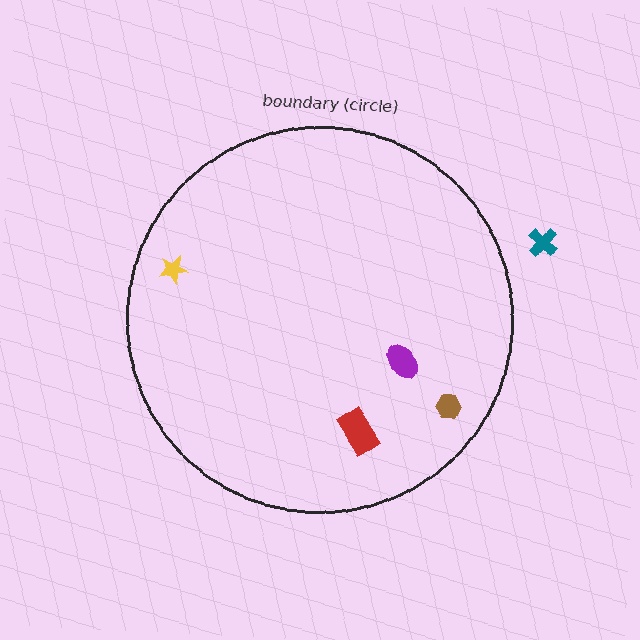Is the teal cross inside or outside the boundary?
Outside.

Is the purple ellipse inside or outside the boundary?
Inside.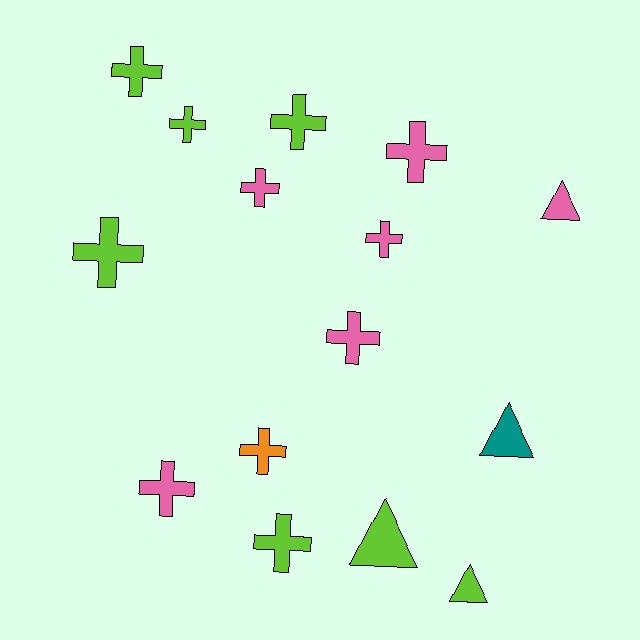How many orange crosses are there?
There is 1 orange cross.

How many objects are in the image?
There are 15 objects.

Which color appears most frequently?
Lime, with 7 objects.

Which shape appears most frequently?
Cross, with 11 objects.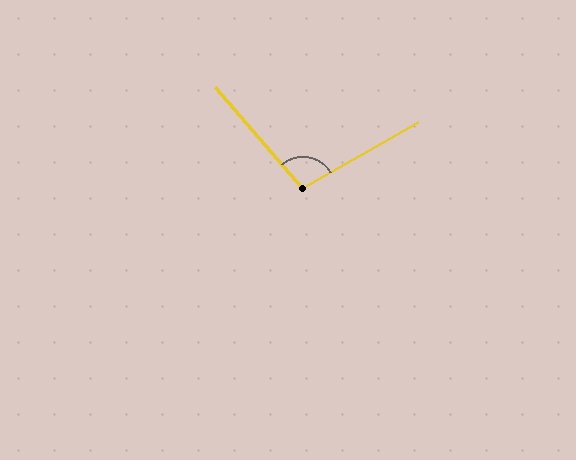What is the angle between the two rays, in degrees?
Approximately 101 degrees.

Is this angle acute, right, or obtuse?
It is obtuse.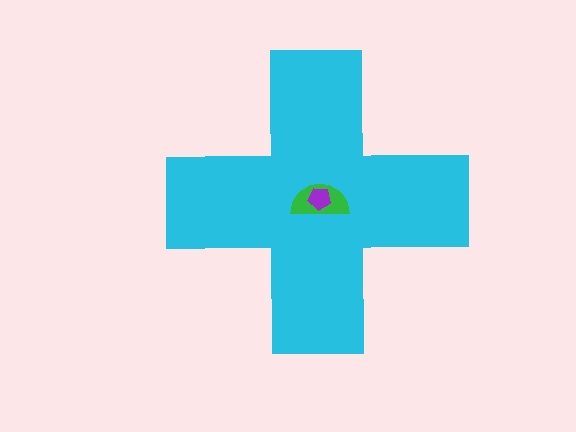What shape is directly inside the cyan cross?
The green semicircle.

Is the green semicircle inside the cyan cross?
Yes.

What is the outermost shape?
The cyan cross.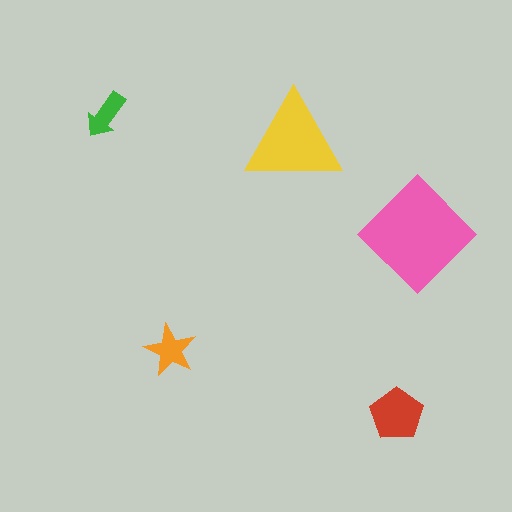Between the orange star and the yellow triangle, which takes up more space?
The yellow triangle.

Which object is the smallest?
The green arrow.